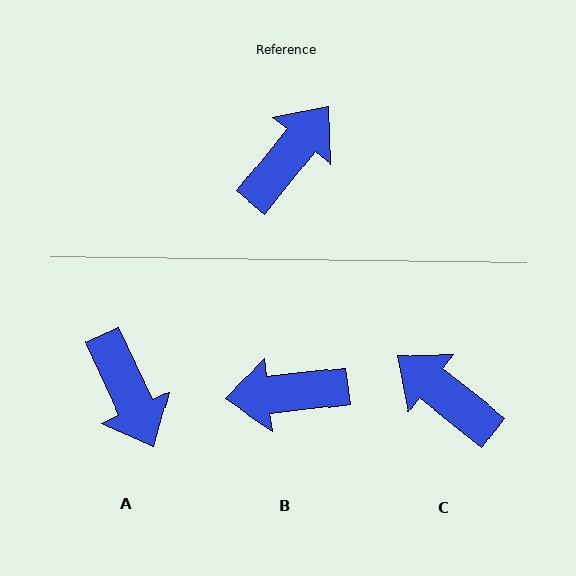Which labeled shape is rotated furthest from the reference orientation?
B, about 136 degrees away.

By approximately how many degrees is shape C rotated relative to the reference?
Approximately 91 degrees counter-clockwise.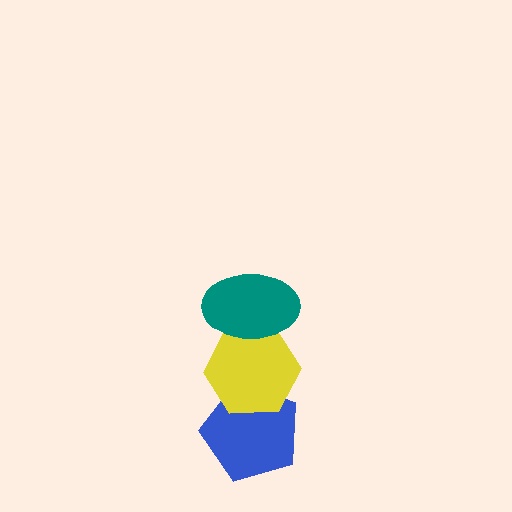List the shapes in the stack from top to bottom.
From top to bottom: the teal ellipse, the yellow hexagon, the blue pentagon.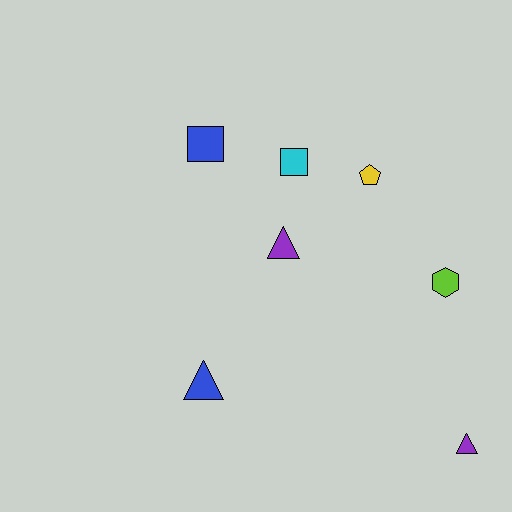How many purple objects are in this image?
There are 2 purple objects.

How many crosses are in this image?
There are no crosses.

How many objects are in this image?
There are 7 objects.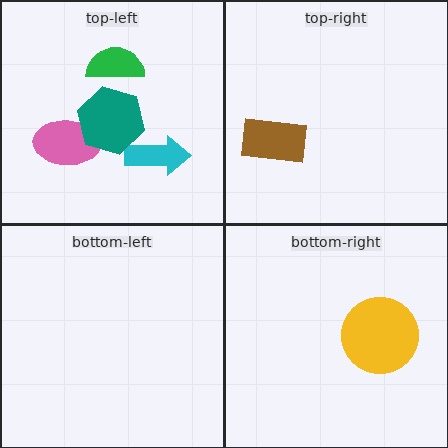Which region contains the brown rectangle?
The top-right region.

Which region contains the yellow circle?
The bottom-right region.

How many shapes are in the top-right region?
1.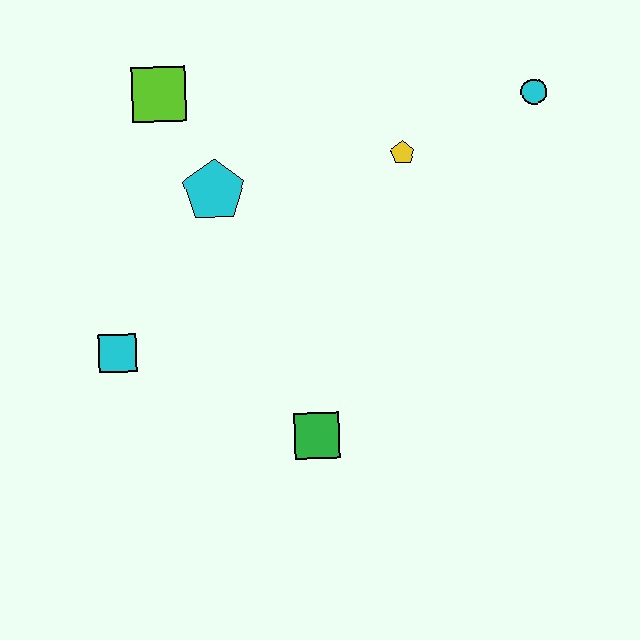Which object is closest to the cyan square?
The cyan pentagon is closest to the cyan square.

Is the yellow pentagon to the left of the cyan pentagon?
No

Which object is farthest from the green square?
The cyan circle is farthest from the green square.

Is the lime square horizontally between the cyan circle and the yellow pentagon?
No